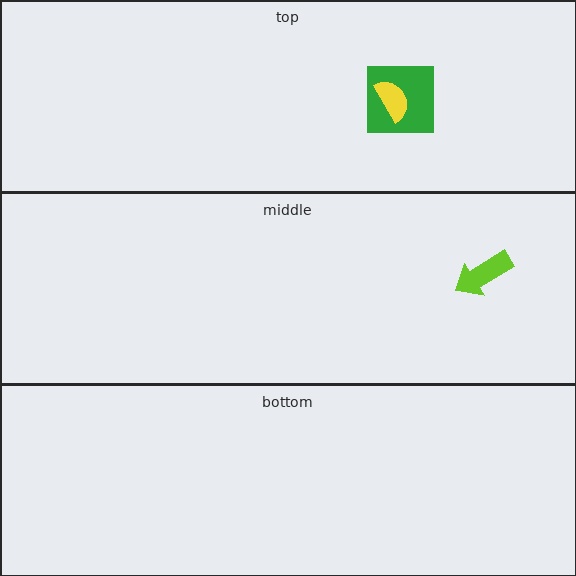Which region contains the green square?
The top region.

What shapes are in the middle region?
The lime arrow.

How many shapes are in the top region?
2.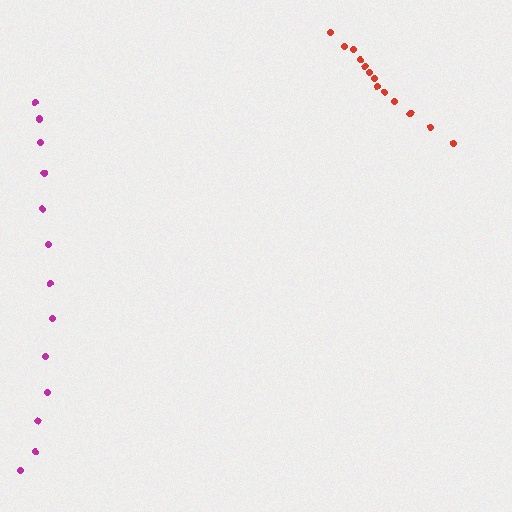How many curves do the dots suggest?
There are 2 distinct paths.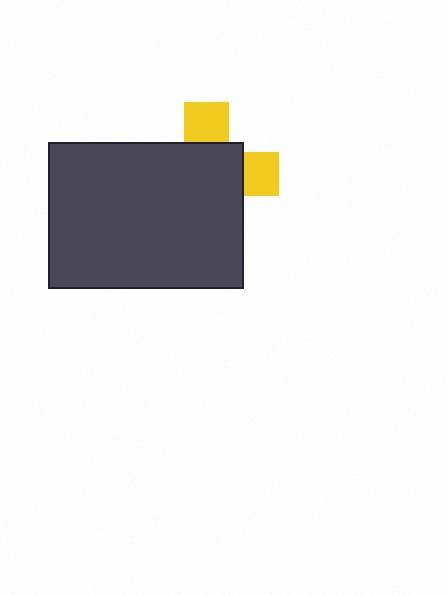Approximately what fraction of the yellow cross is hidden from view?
Roughly 69% of the yellow cross is hidden behind the dark gray rectangle.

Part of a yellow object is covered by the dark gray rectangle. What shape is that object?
It is a cross.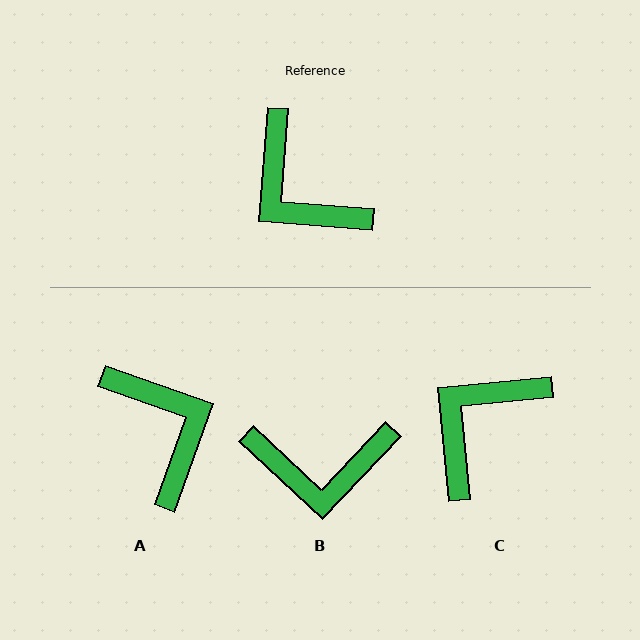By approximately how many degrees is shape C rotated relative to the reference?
Approximately 80 degrees clockwise.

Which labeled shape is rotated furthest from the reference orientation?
A, about 165 degrees away.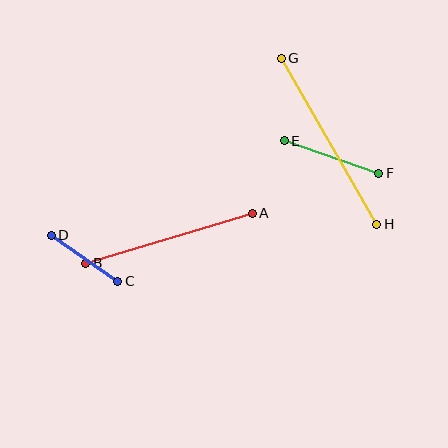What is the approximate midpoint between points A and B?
The midpoint is at approximately (169, 238) pixels.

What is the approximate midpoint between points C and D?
The midpoint is at approximately (85, 258) pixels.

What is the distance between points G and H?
The distance is approximately 191 pixels.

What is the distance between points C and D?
The distance is approximately 81 pixels.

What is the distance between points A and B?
The distance is approximately 174 pixels.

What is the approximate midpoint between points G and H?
The midpoint is at approximately (329, 141) pixels.